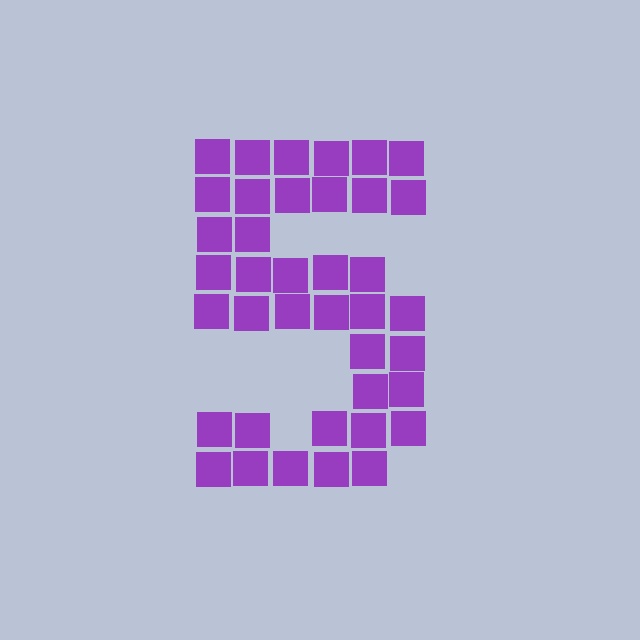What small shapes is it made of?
It is made of small squares.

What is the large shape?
The large shape is the digit 5.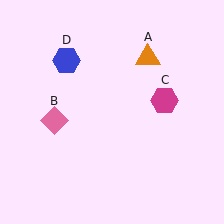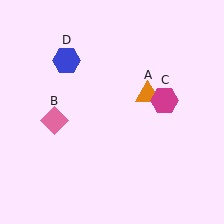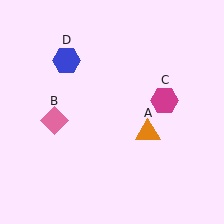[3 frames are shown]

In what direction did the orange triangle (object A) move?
The orange triangle (object A) moved down.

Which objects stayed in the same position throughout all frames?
Pink diamond (object B) and magenta hexagon (object C) and blue hexagon (object D) remained stationary.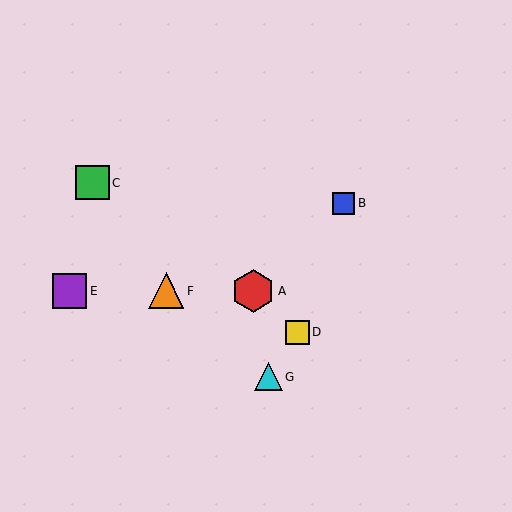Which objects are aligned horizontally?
Objects A, E, F are aligned horizontally.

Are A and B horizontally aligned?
No, A is at y≈291 and B is at y≈203.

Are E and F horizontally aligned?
Yes, both are at y≈291.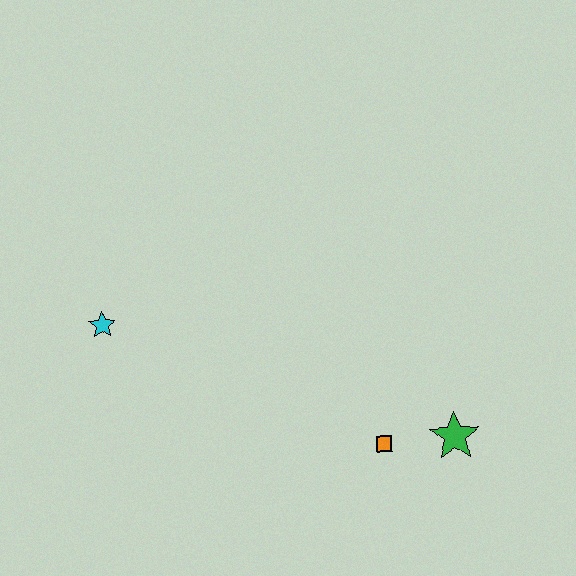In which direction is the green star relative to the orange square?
The green star is to the right of the orange square.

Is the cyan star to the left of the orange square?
Yes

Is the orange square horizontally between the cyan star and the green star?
Yes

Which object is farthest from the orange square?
The cyan star is farthest from the orange square.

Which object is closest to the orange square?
The green star is closest to the orange square.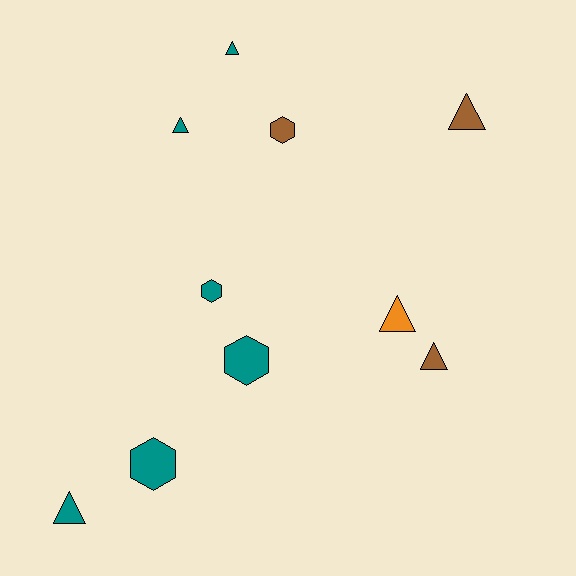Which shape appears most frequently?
Triangle, with 6 objects.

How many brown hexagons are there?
There is 1 brown hexagon.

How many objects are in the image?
There are 10 objects.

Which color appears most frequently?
Teal, with 6 objects.